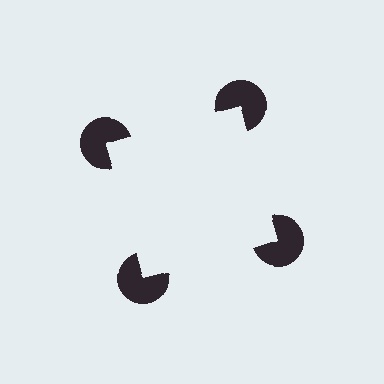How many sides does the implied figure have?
4 sides.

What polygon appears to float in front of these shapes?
An illusory square — its edges are inferred from the aligned wedge cuts in the pac-man discs, not physically drawn.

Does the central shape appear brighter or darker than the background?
It typically appears slightly brighter than the background, even though no actual brightness change is drawn.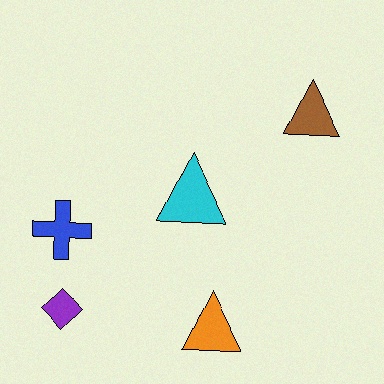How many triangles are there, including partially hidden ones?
There are 3 triangles.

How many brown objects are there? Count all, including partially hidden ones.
There is 1 brown object.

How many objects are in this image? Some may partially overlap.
There are 5 objects.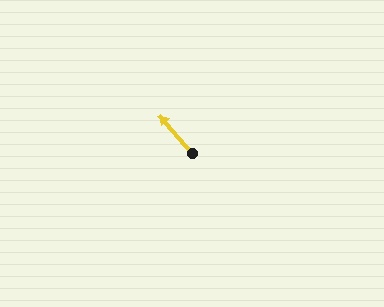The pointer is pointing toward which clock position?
Roughly 11 o'clock.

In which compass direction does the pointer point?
Northwest.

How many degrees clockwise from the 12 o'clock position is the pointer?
Approximately 320 degrees.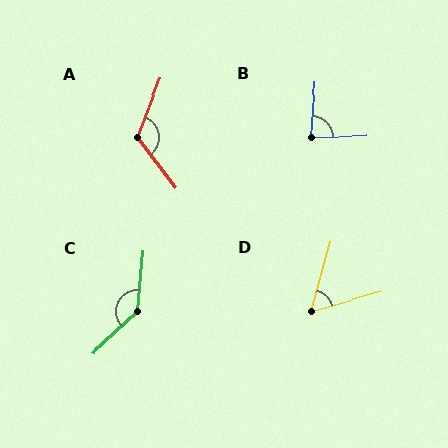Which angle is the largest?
C, at approximately 138 degrees.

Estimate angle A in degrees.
Approximately 121 degrees.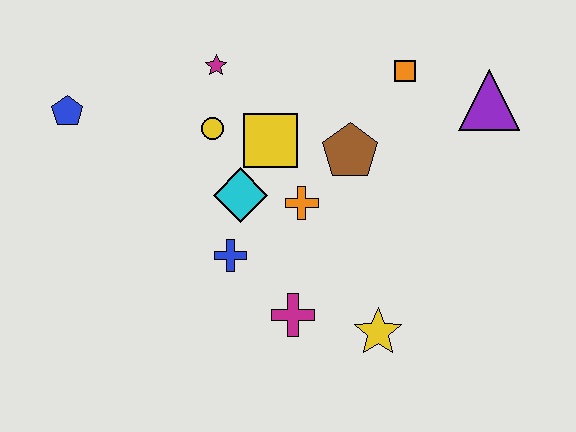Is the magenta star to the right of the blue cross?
No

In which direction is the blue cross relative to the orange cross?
The blue cross is to the left of the orange cross.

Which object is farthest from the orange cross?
The blue pentagon is farthest from the orange cross.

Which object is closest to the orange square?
The purple triangle is closest to the orange square.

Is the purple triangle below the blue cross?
No